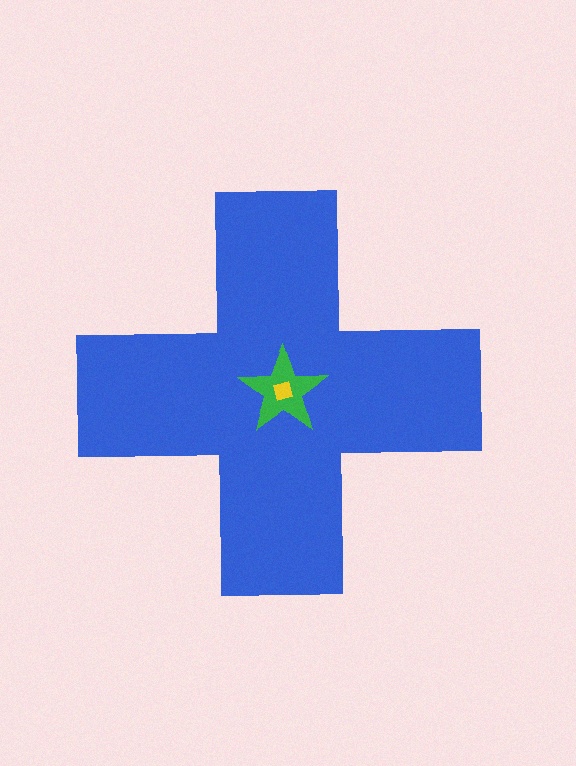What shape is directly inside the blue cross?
The green star.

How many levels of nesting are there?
3.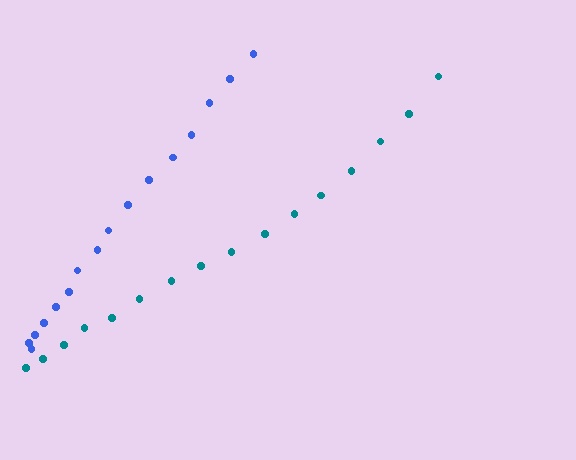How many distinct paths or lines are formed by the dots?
There are 2 distinct paths.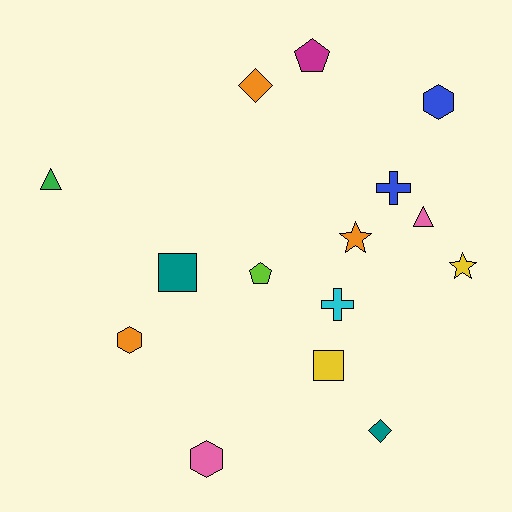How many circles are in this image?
There are no circles.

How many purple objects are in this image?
There are no purple objects.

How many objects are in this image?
There are 15 objects.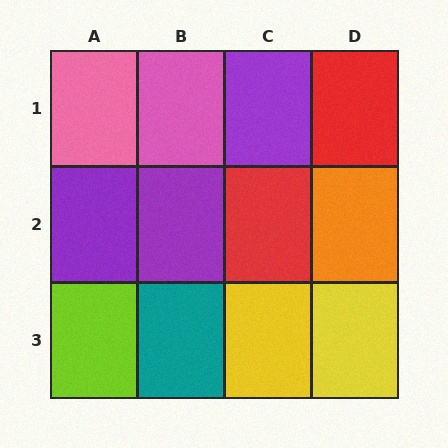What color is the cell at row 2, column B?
Purple.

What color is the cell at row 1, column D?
Red.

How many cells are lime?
1 cell is lime.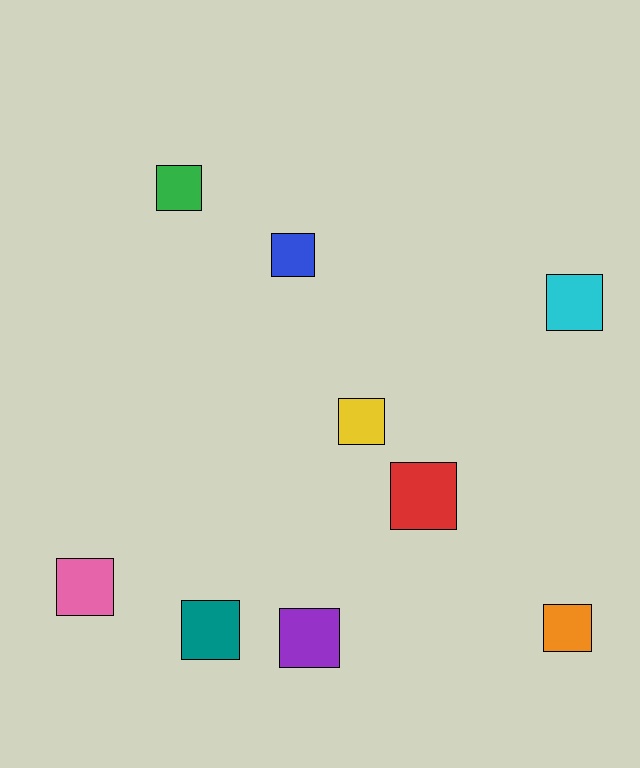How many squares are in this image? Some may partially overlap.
There are 9 squares.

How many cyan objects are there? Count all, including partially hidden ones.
There is 1 cyan object.